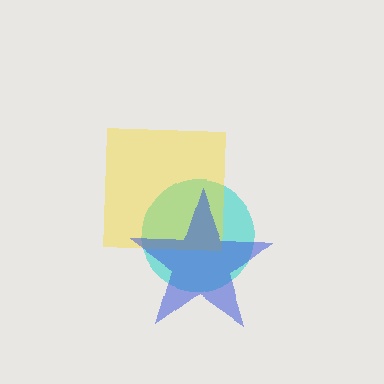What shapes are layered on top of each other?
The layered shapes are: a cyan circle, a yellow square, a blue star.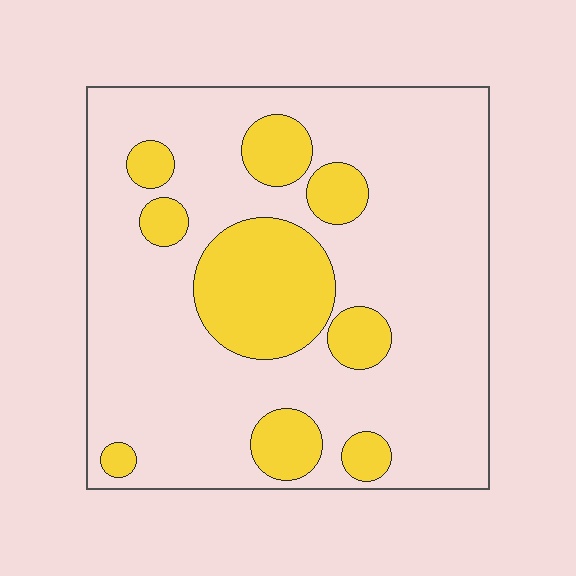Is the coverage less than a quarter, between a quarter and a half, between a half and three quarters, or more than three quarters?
Less than a quarter.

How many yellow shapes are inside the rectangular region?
9.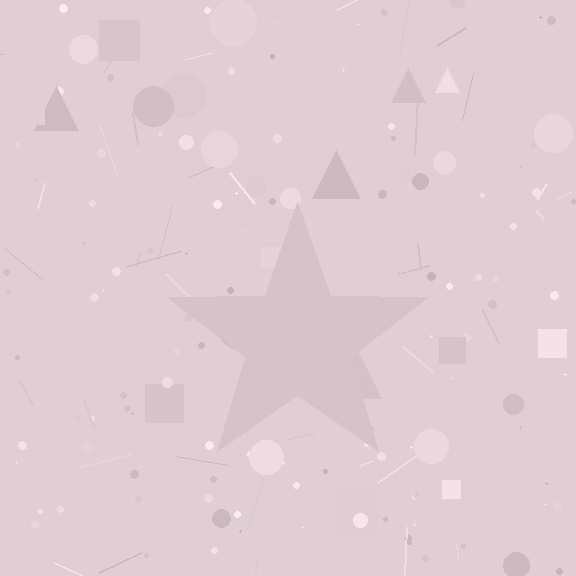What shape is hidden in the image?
A star is hidden in the image.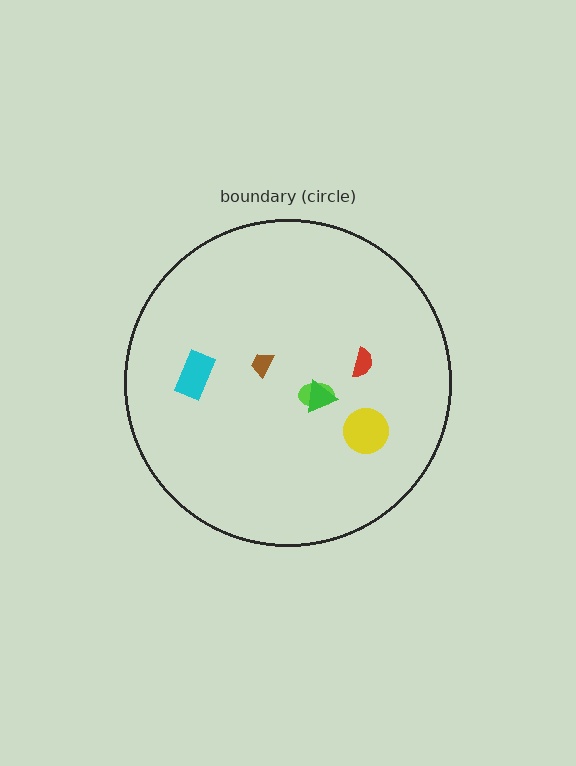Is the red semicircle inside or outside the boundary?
Inside.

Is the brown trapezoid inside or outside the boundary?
Inside.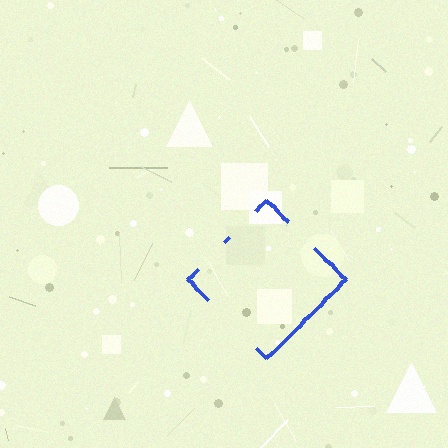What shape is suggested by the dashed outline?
The dashed outline suggests a diamond.